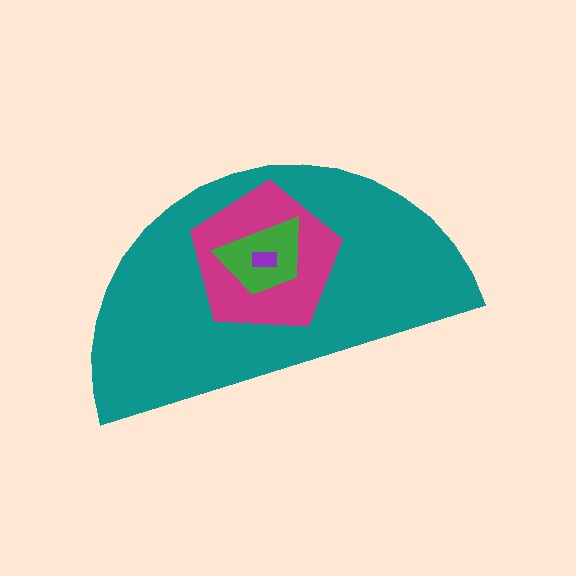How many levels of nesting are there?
4.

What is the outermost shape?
The teal semicircle.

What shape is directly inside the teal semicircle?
The magenta pentagon.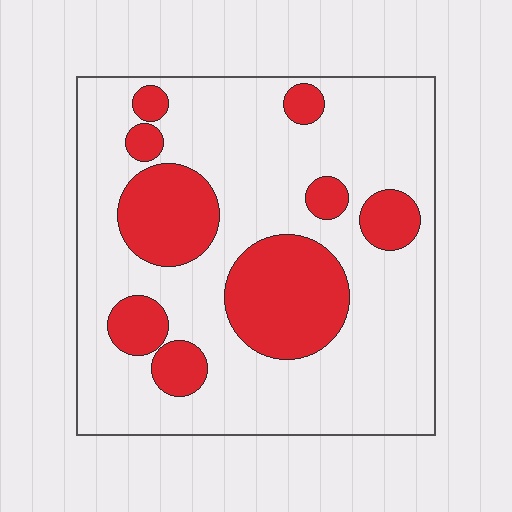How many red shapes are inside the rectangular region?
9.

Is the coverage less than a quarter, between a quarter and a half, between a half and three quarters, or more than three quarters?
Between a quarter and a half.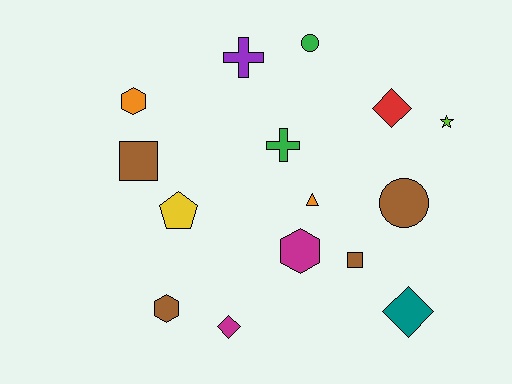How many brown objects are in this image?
There are 4 brown objects.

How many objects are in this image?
There are 15 objects.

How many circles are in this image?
There are 2 circles.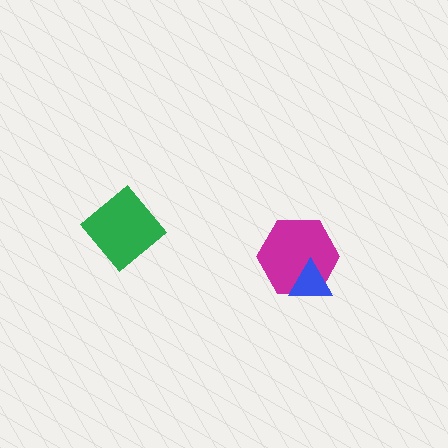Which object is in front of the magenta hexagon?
The blue triangle is in front of the magenta hexagon.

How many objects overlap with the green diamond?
0 objects overlap with the green diamond.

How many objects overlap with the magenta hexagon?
1 object overlaps with the magenta hexagon.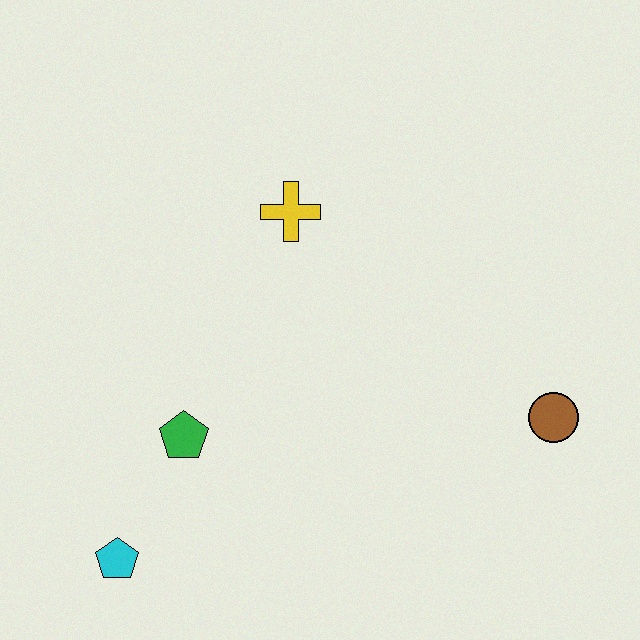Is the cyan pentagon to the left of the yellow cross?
Yes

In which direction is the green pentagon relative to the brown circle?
The green pentagon is to the left of the brown circle.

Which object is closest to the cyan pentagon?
The green pentagon is closest to the cyan pentagon.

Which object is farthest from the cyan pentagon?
The brown circle is farthest from the cyan pentagon.